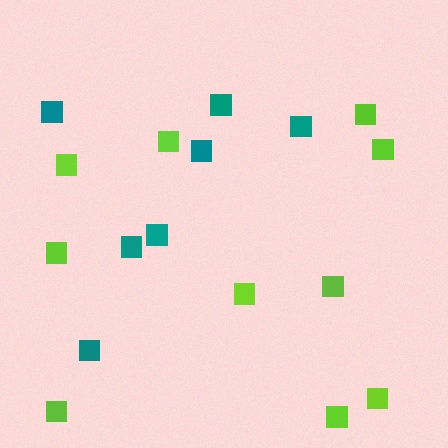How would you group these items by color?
There are 2 groups: one group of lime squares (10) and one group of teal squares (7).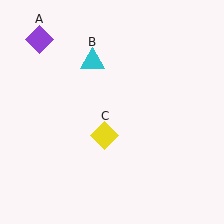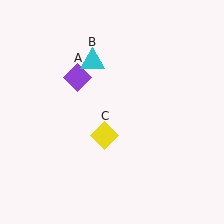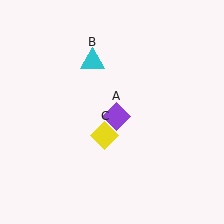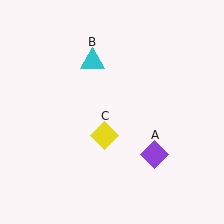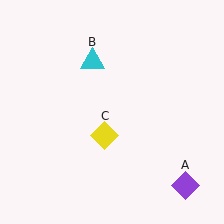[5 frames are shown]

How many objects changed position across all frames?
1 object changed position: purple diamond (object A).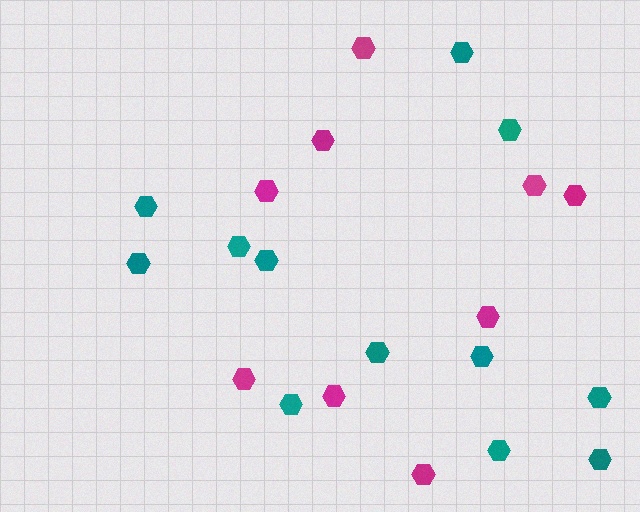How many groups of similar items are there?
There are 2 groups: one group of magenta hexagons (9) and one group of teal hexagons (12).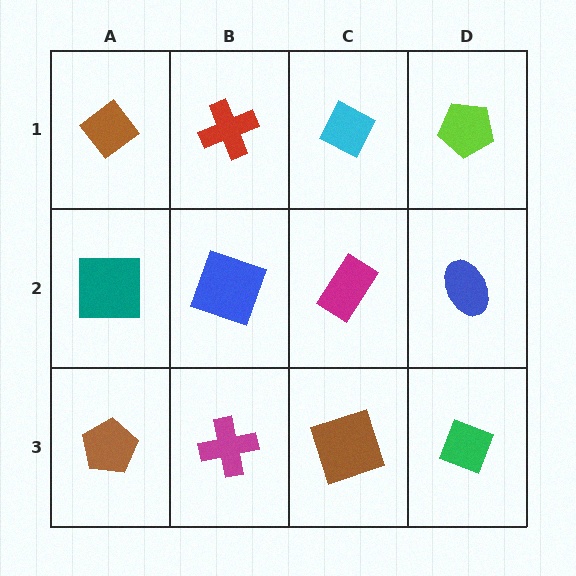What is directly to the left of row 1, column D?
A cyan diamond.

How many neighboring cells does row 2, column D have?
3.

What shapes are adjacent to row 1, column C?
A magenta rectangle (row 2, column C), a red cross (row 1, column B), a lime pentagon (row 1, column D).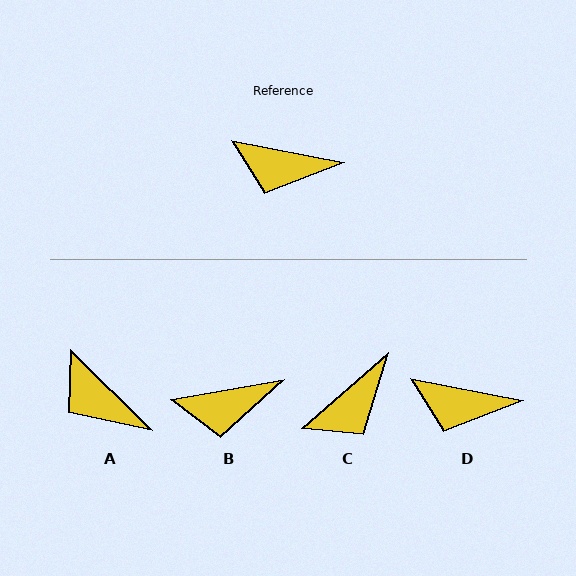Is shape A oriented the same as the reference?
No, it is off by about 33 degrees.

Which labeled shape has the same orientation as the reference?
D.